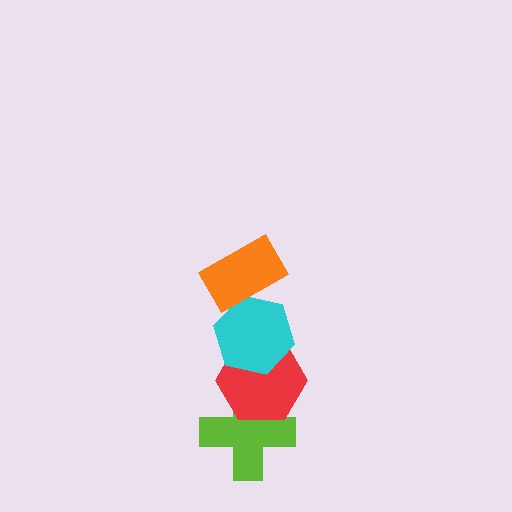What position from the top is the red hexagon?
The red hexagon is 3rd from the top.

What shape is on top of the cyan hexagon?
The orange rectangle is on top of the cyan hexagon.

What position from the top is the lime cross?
The lime cross is 4th from the top.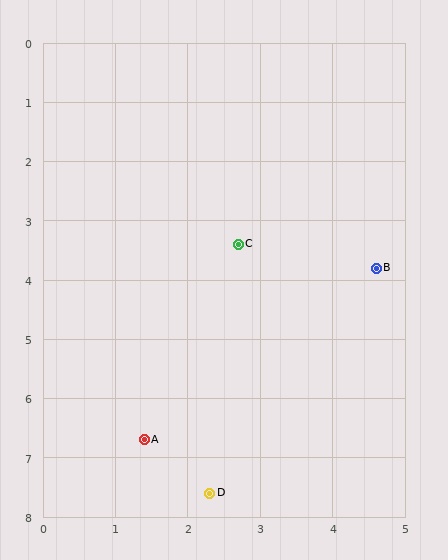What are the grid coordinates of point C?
Point C is at approximately (2.7, 3.4).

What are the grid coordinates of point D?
Point D is at approximately (2.3, 7.6).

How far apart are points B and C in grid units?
Points B and C are about 1.9 grid units apart.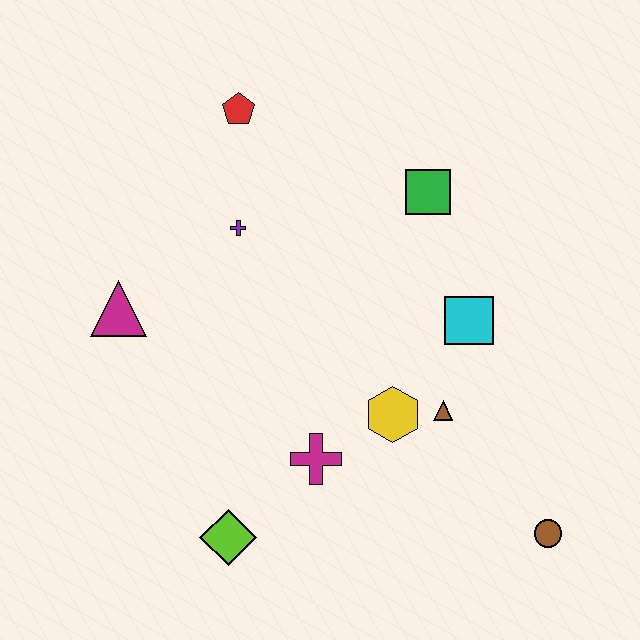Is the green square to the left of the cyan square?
Yes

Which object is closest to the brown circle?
The brown triangle is closest to the brown circle.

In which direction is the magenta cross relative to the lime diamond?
The magenta cross is to the right of the lime diamond.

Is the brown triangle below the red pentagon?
Yes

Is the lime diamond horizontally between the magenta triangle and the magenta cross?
Yes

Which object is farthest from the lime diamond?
The red pentagon is farthest from the lime diamond.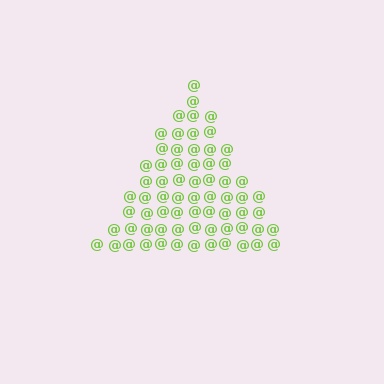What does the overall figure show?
The overall figure shows a triangle.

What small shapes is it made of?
It is made of small at signs.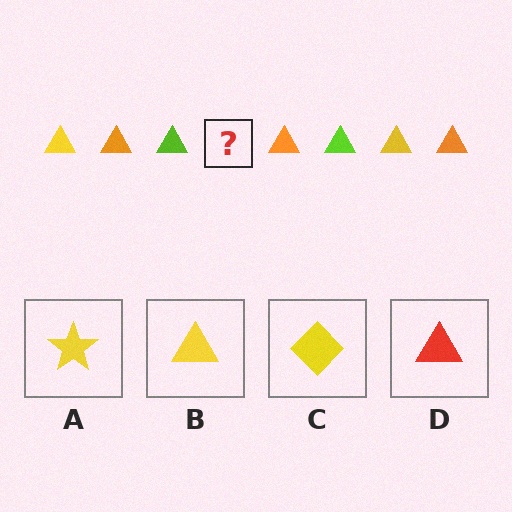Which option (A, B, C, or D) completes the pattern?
B.